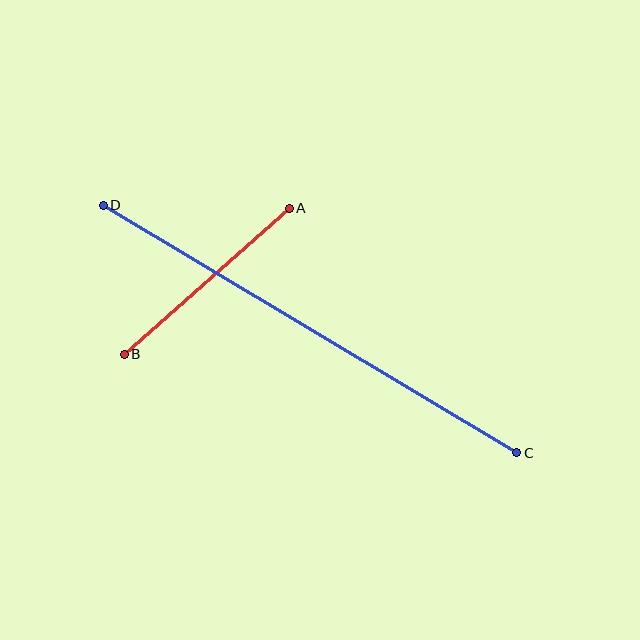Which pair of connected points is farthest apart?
Points C and D are farthest apart.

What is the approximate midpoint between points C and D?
The midpoint is at approximately (310, 329) pixels.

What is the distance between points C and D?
The distance is approximately 482 pixels.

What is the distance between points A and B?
The distance is approximately 220 pixels.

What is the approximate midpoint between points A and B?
The midpoint is at approximately (207, 281) pixels.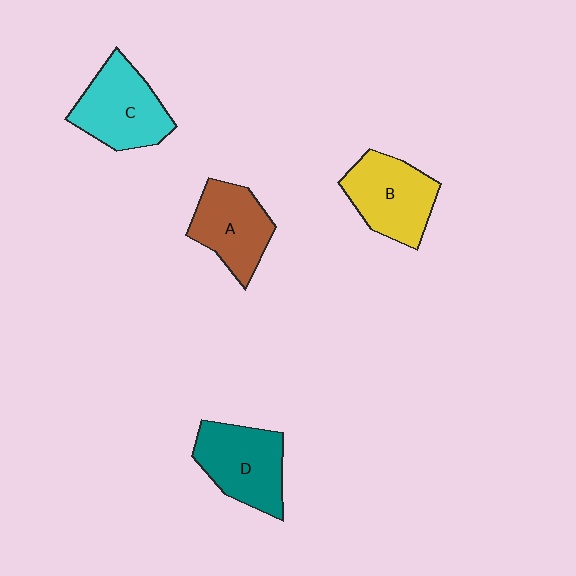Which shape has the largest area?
Shape C (cyan).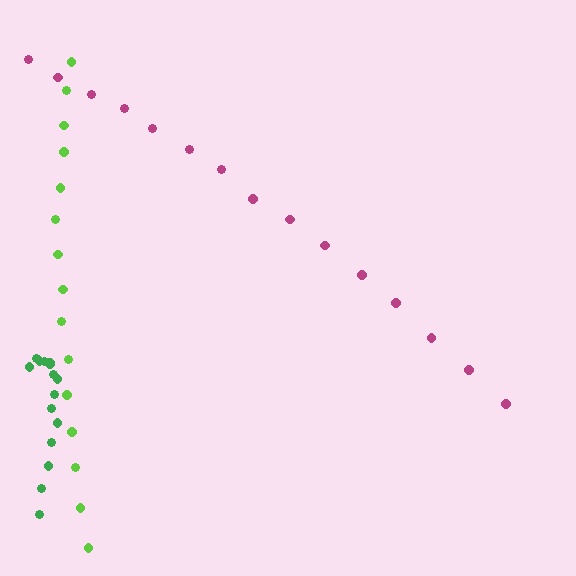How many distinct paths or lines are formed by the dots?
There are 3 distinct paths.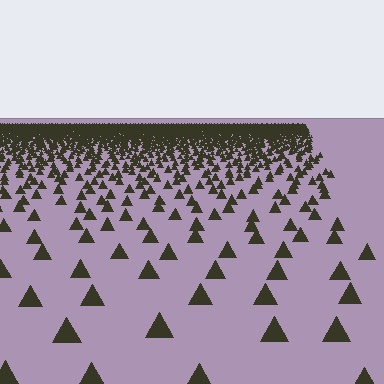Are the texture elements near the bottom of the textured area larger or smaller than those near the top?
Larger. Near the bottom, elements are closer to the viewer and appear at a bigger on-screen size.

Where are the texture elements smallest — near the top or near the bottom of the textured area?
Near the top.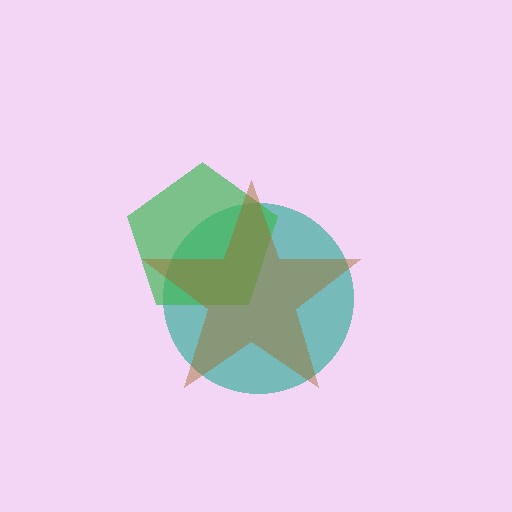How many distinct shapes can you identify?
There are 3 distinct shapes: a teal circle, a green pentagon, a brown star.